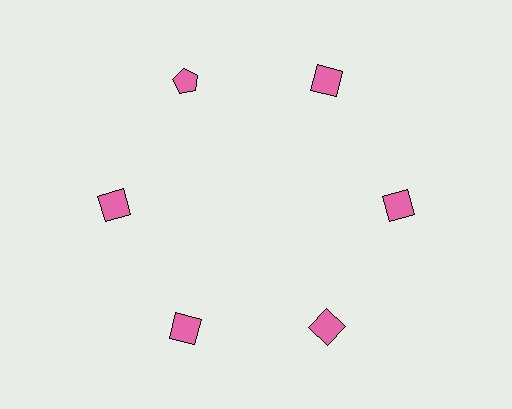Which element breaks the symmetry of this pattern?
The pink pentagon at roughly the 11 o'clock position breaks the symmetry. All other shapes are pink squares.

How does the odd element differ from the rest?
It has a different shape: pentagon instead of square.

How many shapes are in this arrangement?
There are 6 shapes arranged in a ring pattern.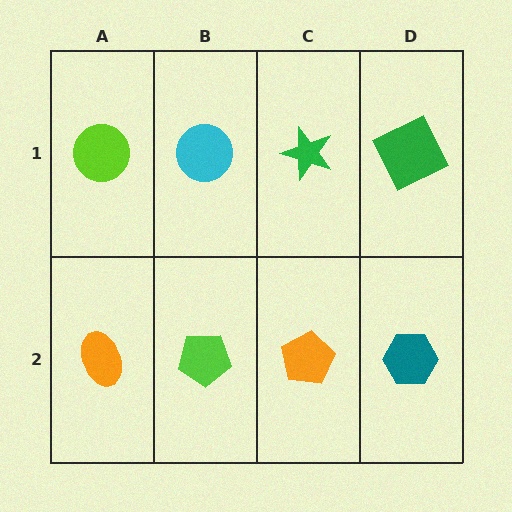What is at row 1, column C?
A green star.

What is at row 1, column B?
A cyan circle.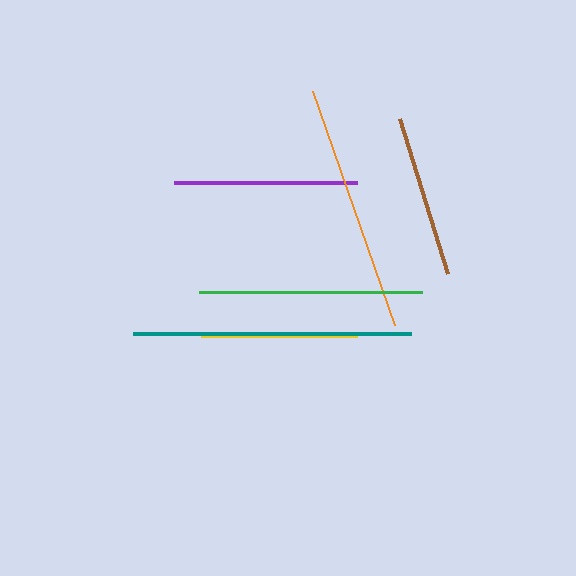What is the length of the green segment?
The green segment is approximately 223 pixels long.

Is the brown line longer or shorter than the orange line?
The orange line is longer than the brown line.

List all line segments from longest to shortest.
From longest to shortest: teal, orange, green, purple, brown, yellow.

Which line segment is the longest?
The teal line is the longest at approximately 277 pixels.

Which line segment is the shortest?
The yellow line is the shortest at approximately 157 pixels.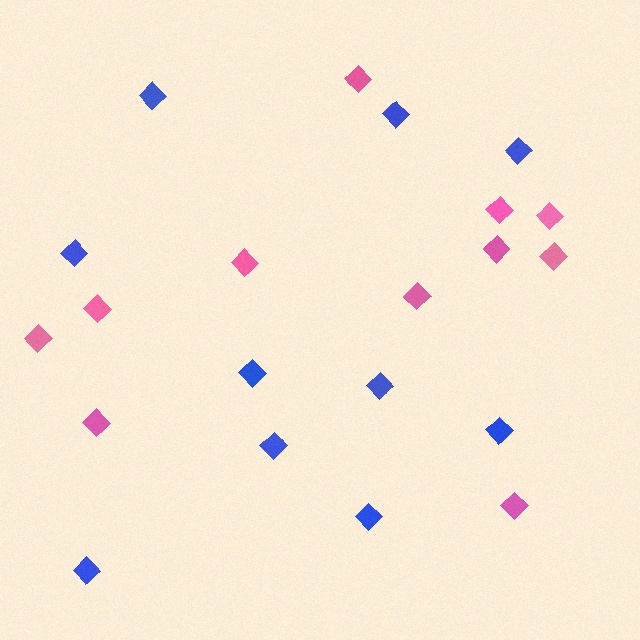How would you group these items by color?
There are 2 groups: one group of blue diamonds (10) and one group of pink diamonds (11).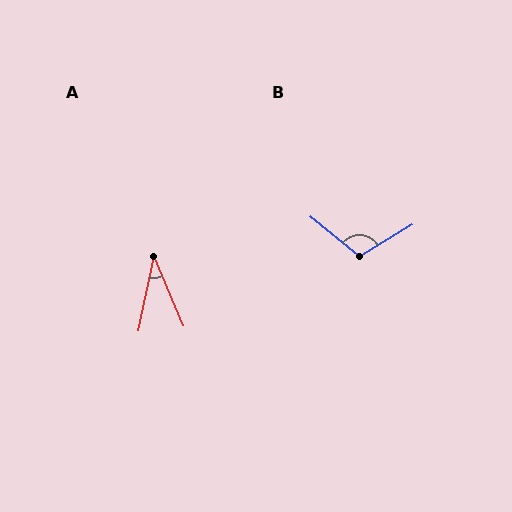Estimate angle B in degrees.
Approximately 109 degrees.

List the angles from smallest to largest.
A (34°), B (109°).